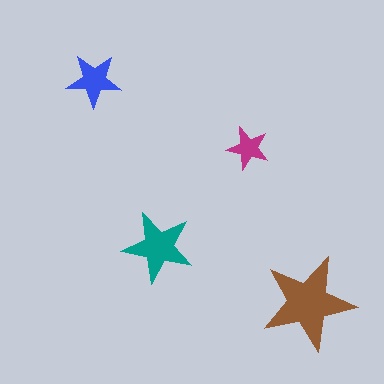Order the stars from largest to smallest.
the brown one, the teal one, the blue one, the magenta one.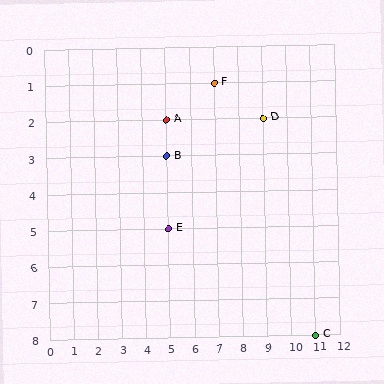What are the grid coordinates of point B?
Point B is at grid coordinates (5, 3).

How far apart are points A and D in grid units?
Points A and D are 4 columns apart.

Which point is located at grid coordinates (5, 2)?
Point A is at (5, 2).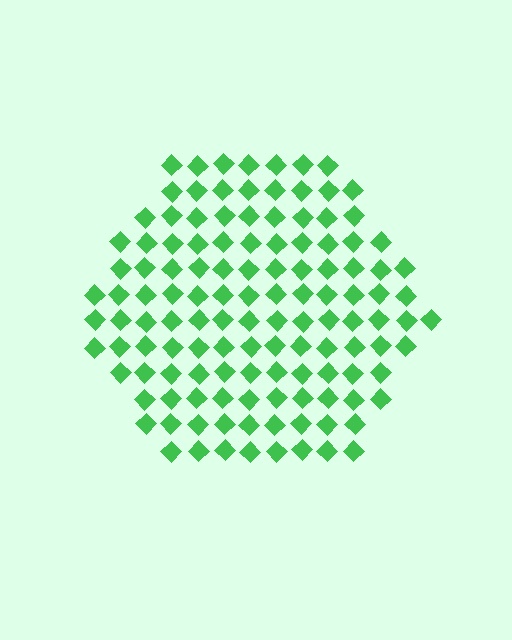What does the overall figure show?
The overall figure shows a hexagon.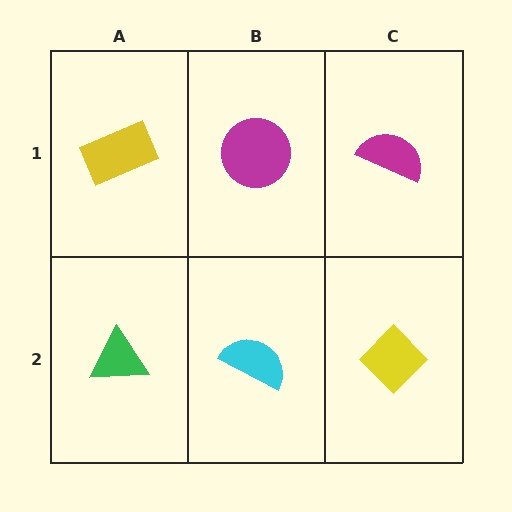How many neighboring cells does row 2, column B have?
3.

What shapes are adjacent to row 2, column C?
A magenta semicircle (row 1, column C), a cyan semicircle (row 2, column B).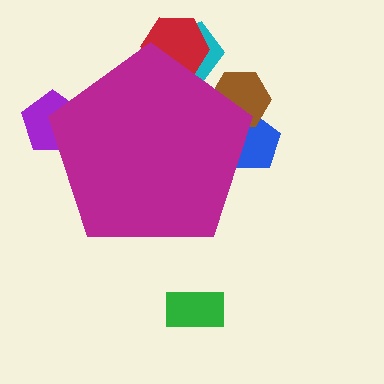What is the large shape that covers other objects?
A magenta pentagon.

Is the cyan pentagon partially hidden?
Yes, the cyan pentagon is partially hidden behind the magenta pentagon.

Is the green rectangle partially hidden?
No, the green rectangle is fully visible.